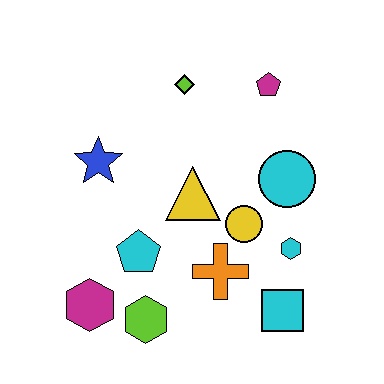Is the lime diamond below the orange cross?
No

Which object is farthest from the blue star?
The cyan square is farthest from the blue star.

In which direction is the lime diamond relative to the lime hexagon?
The lime diamond is above the lime hexagon.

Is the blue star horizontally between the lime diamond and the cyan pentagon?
No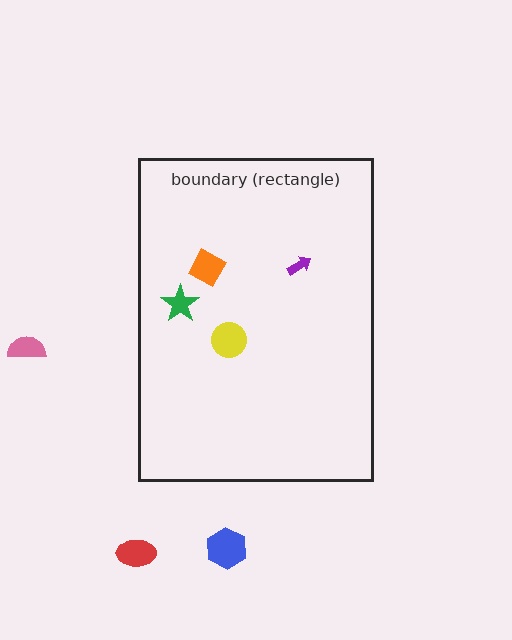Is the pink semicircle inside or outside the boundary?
Outside.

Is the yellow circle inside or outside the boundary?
Inside.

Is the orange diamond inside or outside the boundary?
Inside.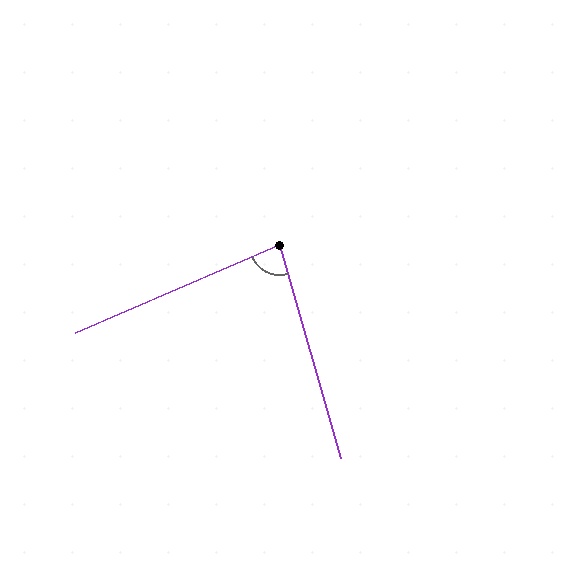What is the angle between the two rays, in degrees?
Approximately 83 degrees.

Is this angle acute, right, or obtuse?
It is acute.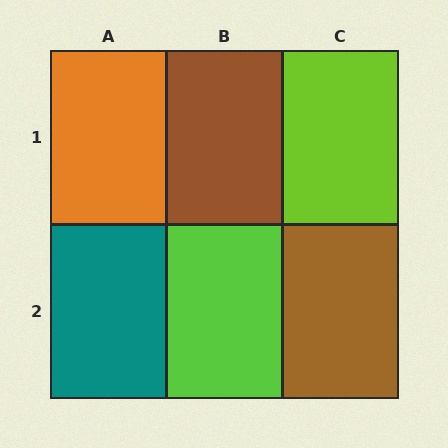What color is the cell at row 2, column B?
Lime.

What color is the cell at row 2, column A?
Teal.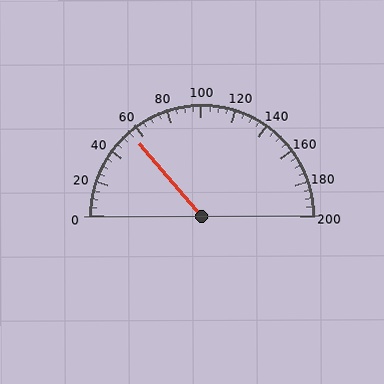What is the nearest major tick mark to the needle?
The nearest major tick mark is 60.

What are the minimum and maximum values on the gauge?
The gauge ranges from 0 to 200.